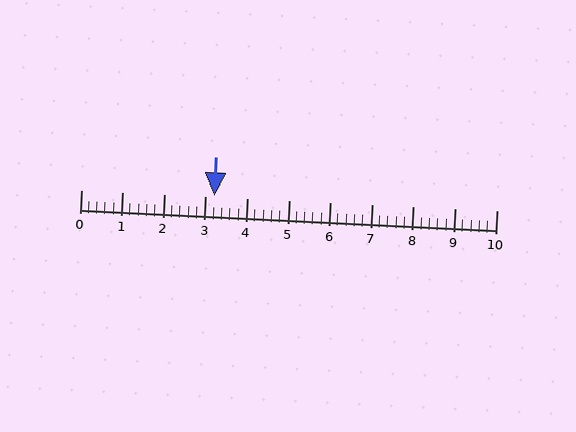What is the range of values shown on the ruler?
The ruler shows values from 0 to 10.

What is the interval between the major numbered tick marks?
The major tick marks are spaced 1 units apart.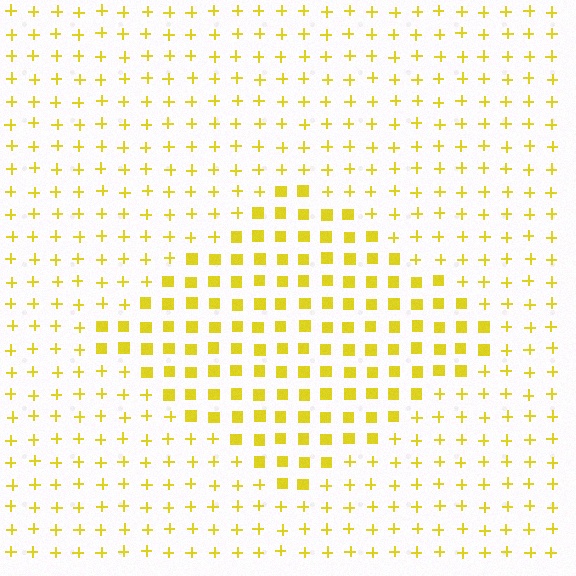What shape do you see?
I see a diamond.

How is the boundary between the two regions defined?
The boundary is defined by a change in element shape: squares inside vs. plus signs outside. All elements share the same color and spacing.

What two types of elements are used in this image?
The image uses squares inside the diamond region and plus signs outside it.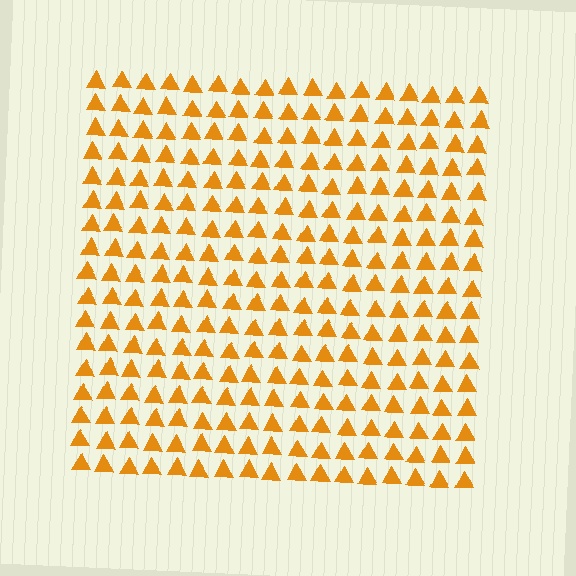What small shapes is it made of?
It is made of small triangles.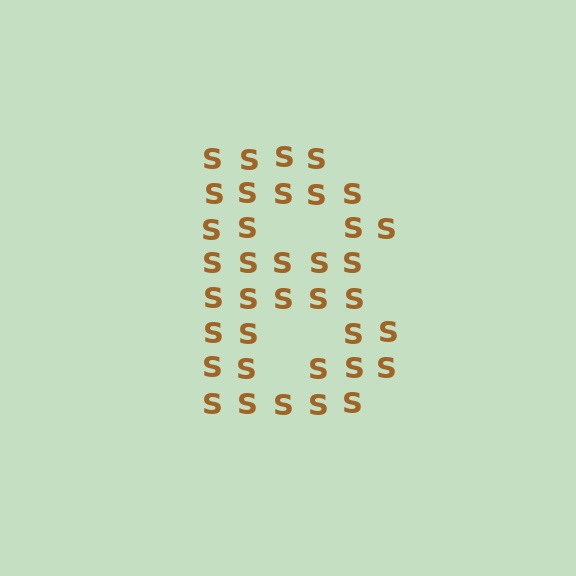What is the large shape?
The large shape is the letter B.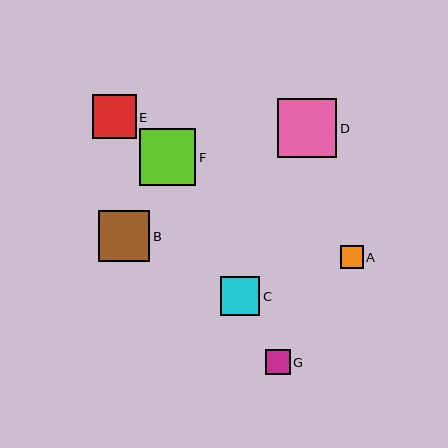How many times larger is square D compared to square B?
Square D is approximately 1.2 times the size of square B.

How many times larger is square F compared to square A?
Square F is approximately 2.4 times the size of square A.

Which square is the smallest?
Square A is the smallest with a size of approximately 23 pixels.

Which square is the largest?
Square D is the largest with a size of approximately 59 pixels.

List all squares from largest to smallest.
From largest to smallest: D, F, B, E, C, G, A.